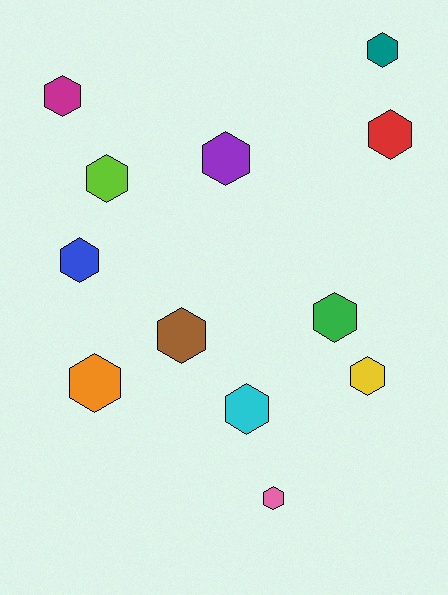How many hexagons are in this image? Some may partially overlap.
There are 12 hexagons.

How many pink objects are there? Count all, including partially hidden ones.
There is 1 pink object.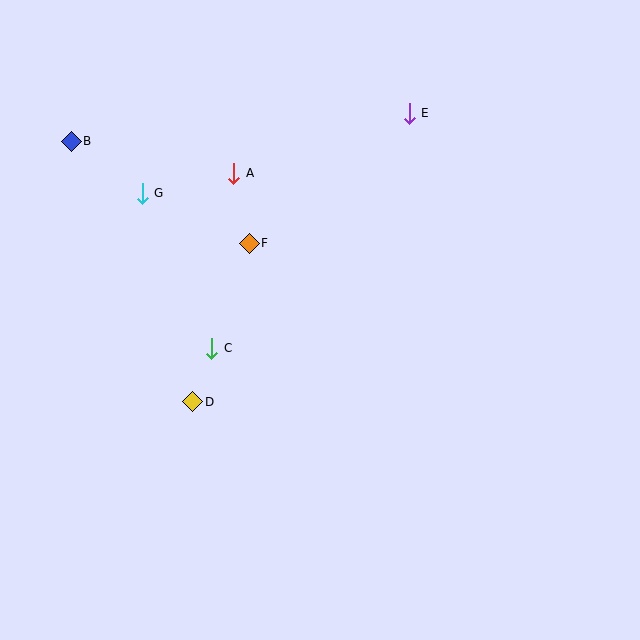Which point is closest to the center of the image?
Point F at (249, 243) is closest to the center.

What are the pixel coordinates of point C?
Point C is at (212, 348).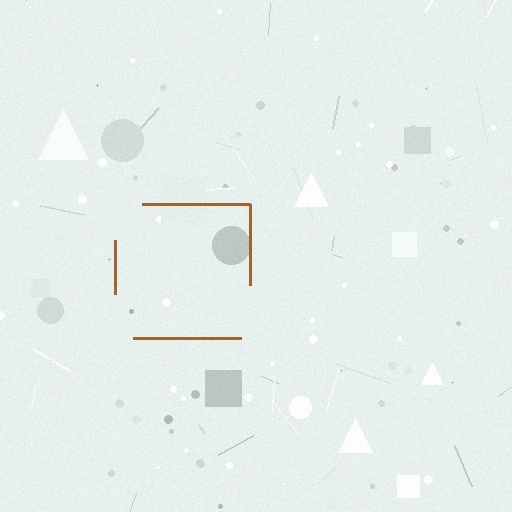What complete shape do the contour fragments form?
The contour fragments form a square.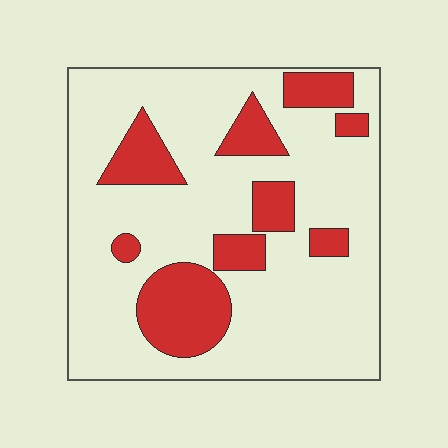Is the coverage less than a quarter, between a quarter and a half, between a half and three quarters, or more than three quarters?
Less than a quarter.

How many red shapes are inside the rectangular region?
9.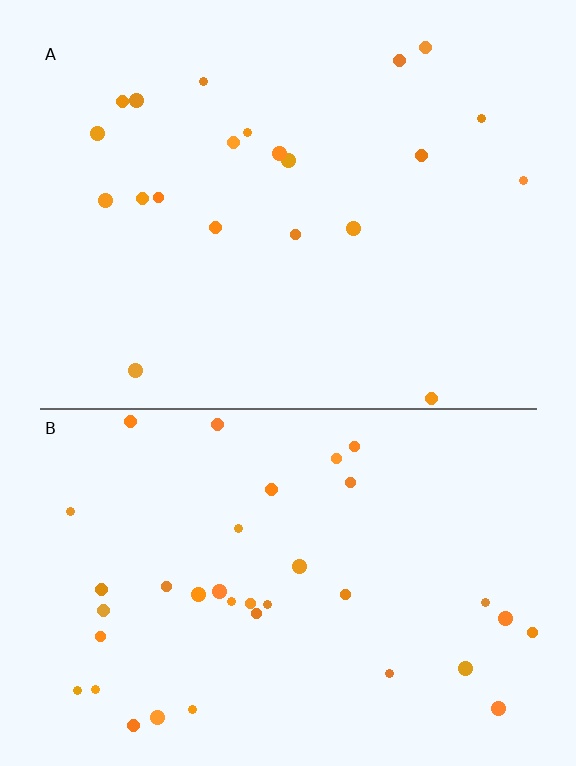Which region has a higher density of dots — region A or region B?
B (the bottom).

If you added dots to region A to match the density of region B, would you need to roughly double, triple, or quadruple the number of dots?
Approximately double.